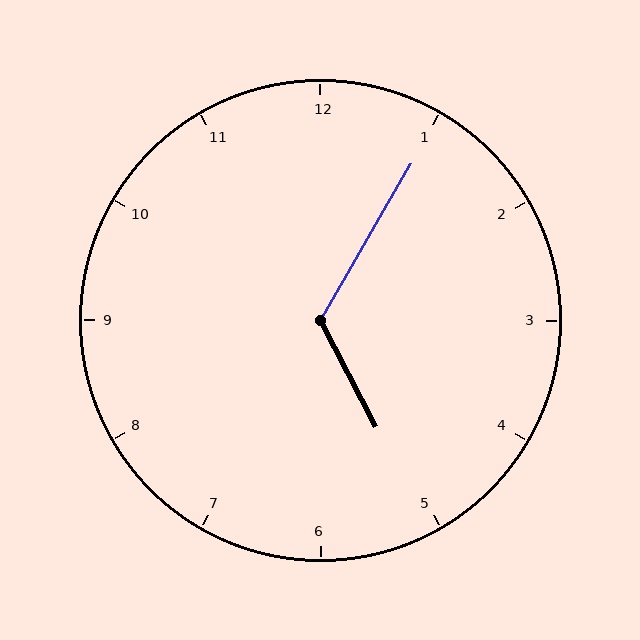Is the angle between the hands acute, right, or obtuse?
It is obtuse.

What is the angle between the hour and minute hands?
Approximately 122 degrees.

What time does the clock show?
5:05.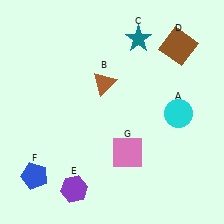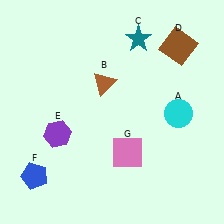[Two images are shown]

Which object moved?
The purple hexagon (E) moved up.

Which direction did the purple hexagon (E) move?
The purple hexagon (E) moved up.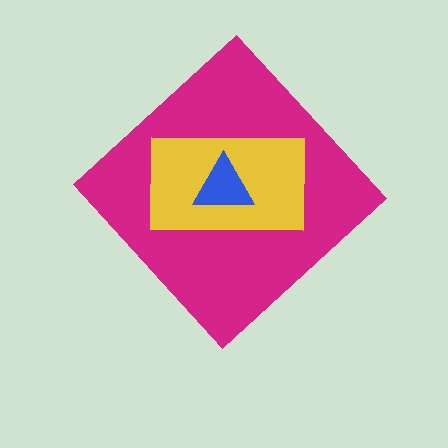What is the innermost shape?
The blue triangle.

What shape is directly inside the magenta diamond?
The yellow rectangle.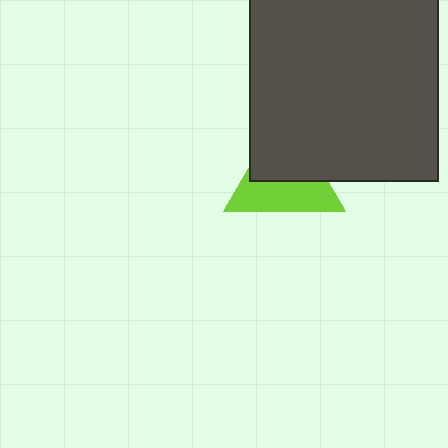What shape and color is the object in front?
The object in front is a dark gray square.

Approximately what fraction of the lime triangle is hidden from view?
Roughly 50% of the lime triangle is hidden behind the dark gray square.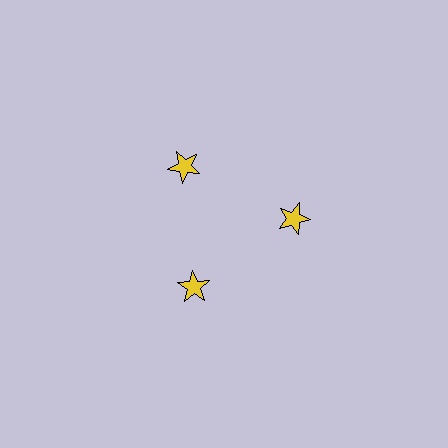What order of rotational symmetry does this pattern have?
This pattern has 3-fold rotational symmetry.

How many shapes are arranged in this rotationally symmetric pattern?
There are 3 shapes, arranged in 3 groups of 1.